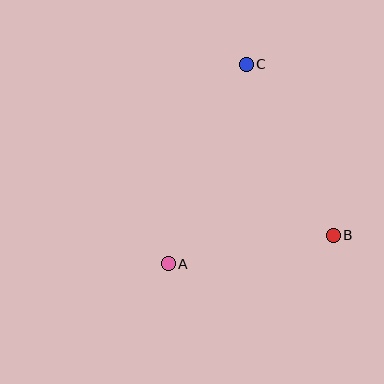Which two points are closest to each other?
Points A and B are closest to each other.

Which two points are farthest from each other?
Points A and C are farthest from each other.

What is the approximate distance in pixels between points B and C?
The distance between B and C is approximately 192 pixels.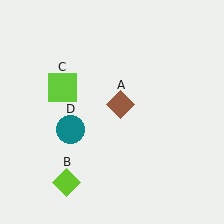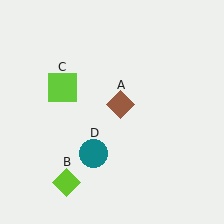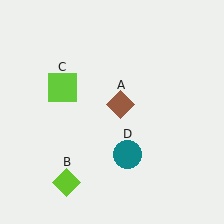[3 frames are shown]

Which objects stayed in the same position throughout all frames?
Brown diamond (object A) and lime diamond (object B) and lime square (object C) remained stationary.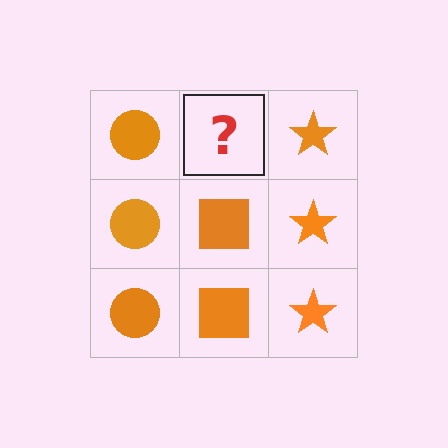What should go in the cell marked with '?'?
The missing cell should contain an orange square.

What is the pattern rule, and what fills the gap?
The rule is that each column has a consistent shape. The gap should be filled with an orange square.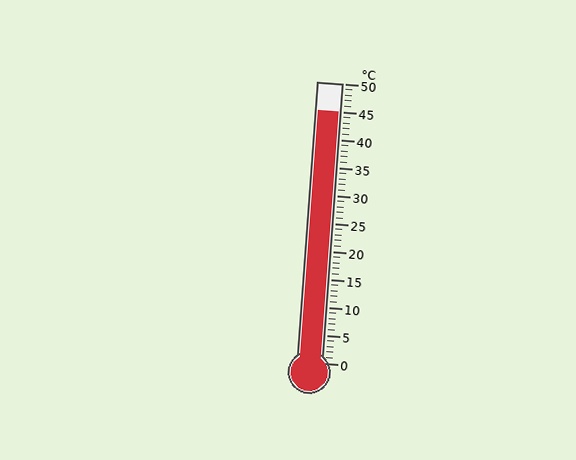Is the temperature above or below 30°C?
The temperature is above 30°C.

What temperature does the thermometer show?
The thermometer shows approximately 45°C.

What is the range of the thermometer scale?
The thermometer scale ranges from 0°C to 50°C.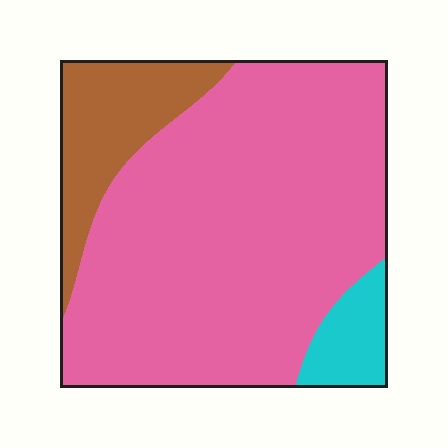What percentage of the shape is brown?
Brown takes up about one sixth (1/6) of the shape.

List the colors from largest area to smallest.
From largest to smallest: pink, brown, cyan.